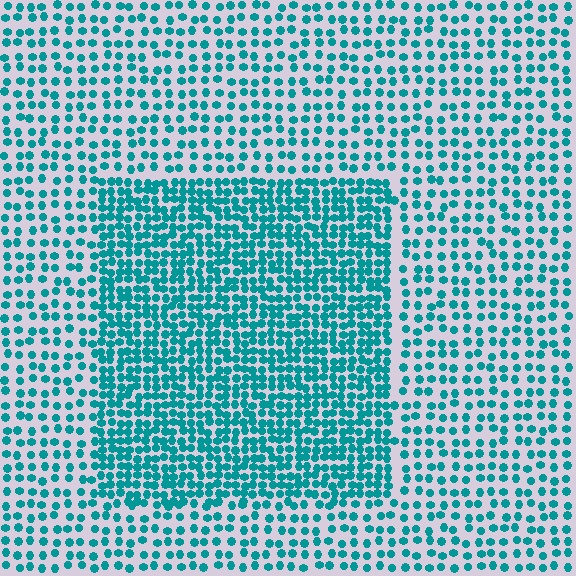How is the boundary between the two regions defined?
The boundary is defined by a change in element density (approximately 2.0x ratio). All elements are the same color, size, and shape.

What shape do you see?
I see a rectangle.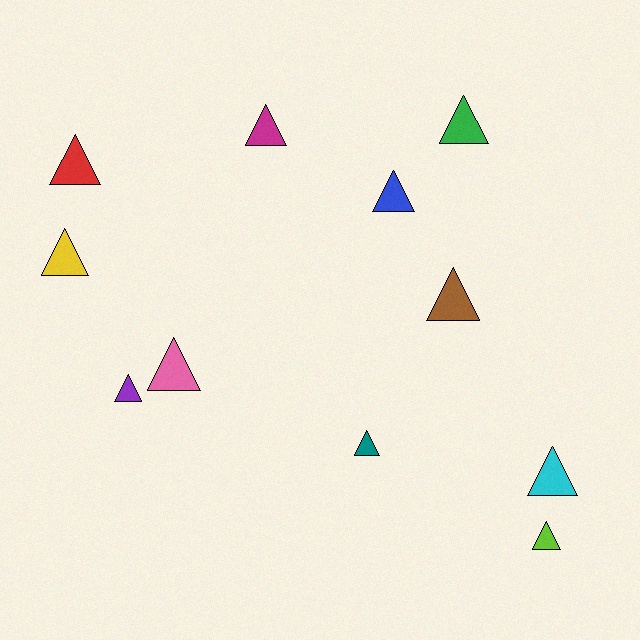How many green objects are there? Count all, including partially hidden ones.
There is 1 green object.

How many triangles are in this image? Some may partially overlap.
There are 11 triangles.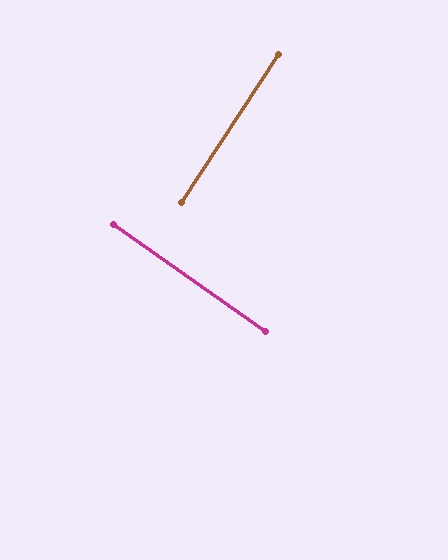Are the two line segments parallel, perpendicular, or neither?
Perpendicular — they meet at approximately 88°.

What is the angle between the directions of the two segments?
Approximately 88 degrees.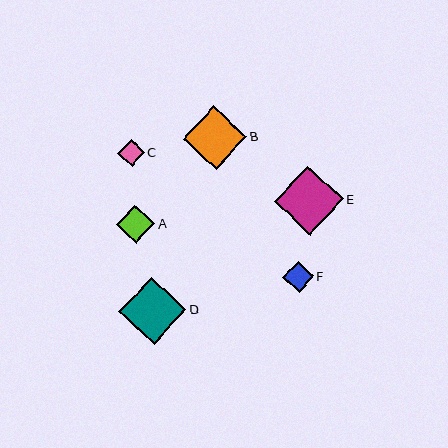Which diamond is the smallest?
Diamond C is the smallest with a size of approximately 27 pixels.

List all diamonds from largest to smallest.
From largest to smallest: E, D, B, A, F, C.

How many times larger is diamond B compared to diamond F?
Diamond B is approximately 2.1 times the size of diamond F.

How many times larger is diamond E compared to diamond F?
Diamond E is approximately 2.3 times the size of diamond F.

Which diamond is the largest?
Diamond E is the largest with a size of approximately 69 pixels.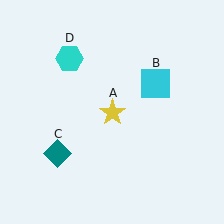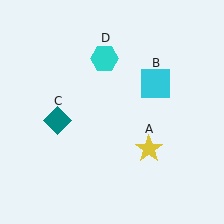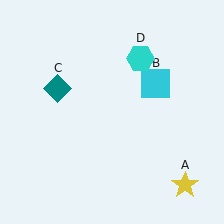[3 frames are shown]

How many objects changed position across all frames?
3 objects changed position: yellow star (object A), teal diamond (object C), cyan hexagon (object D).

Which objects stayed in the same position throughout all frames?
Cyan square (object B) remained stationary.